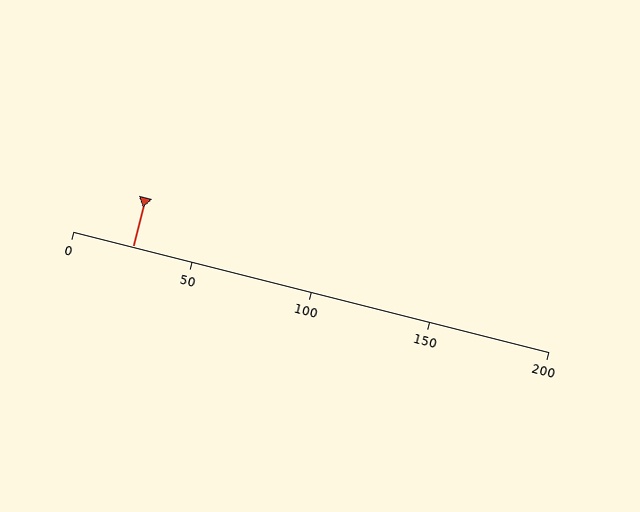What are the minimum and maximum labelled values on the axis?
The axis runs from 0 to 200.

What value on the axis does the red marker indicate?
The marker indicates approximately 25.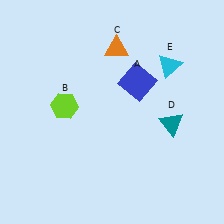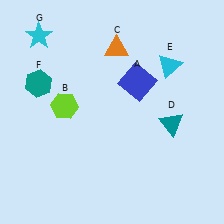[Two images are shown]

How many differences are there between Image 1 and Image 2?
There are 2 differences between the two images.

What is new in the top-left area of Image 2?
A cyan star (G) was added in the top-left area of Image 2.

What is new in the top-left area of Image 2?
A teal hexagon (F) was added in the top-left area of Image 2.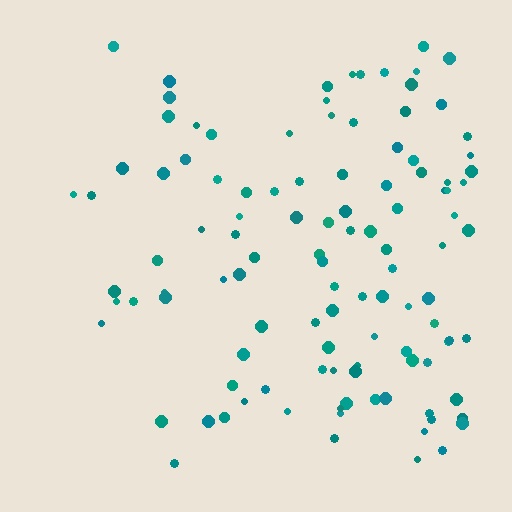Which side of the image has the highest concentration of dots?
The right.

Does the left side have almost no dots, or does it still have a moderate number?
Still a moderate number, just noticeably fewer than the right.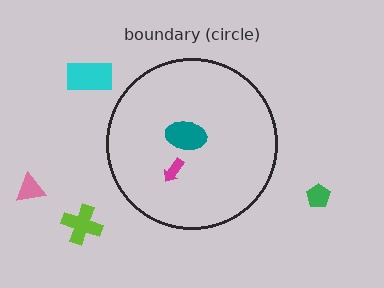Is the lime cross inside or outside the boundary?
Outside.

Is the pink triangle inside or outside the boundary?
Outside.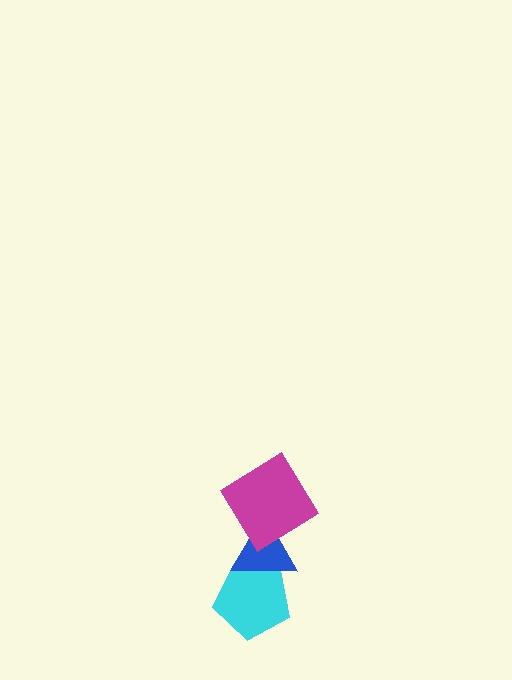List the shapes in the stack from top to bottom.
From top to bottom: the magenta diamond, the blue triangle, the cyan pentagon.